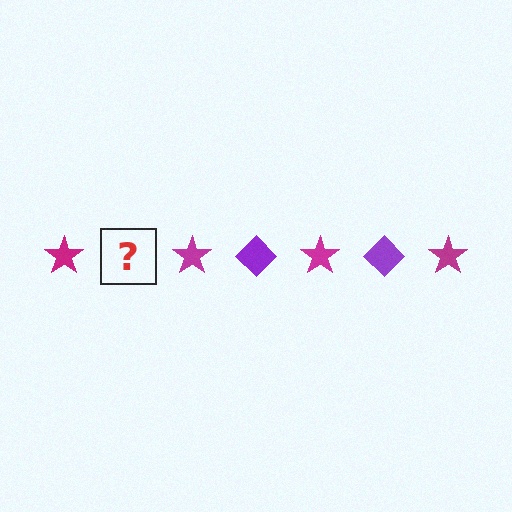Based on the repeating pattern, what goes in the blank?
The blank should be a purple diamond.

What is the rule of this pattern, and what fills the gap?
The rule is that the pattern alternates between magenta star and purple diamond. The gap should be filled with a purple diamond.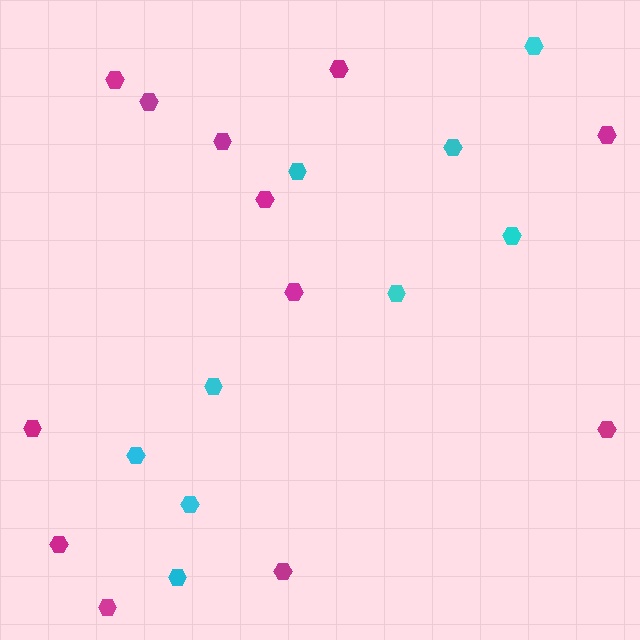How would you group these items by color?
There are 2 groups: one group of magenta hexagons (12) and one group of cyan hexagons (9).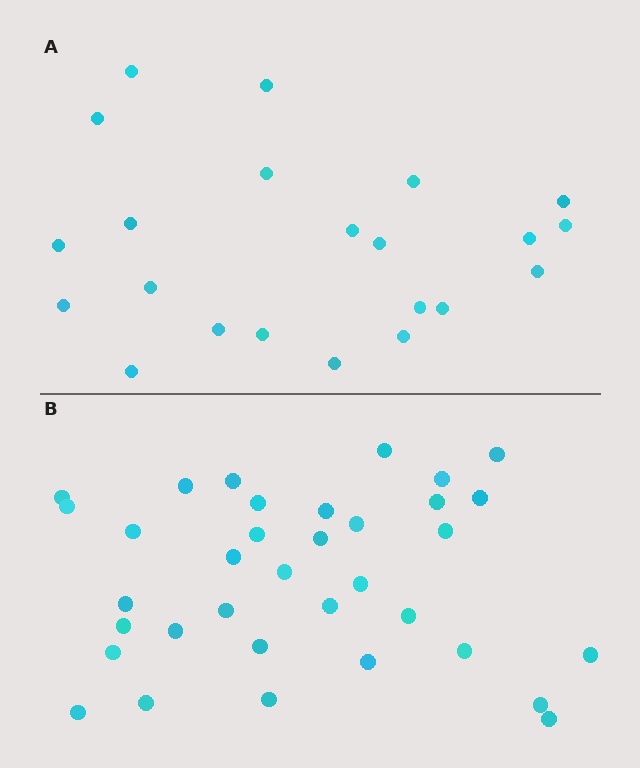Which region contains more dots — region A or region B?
Region B (the bottom region) has more dots.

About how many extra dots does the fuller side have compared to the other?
Region B has approximately 15 more dots than region A.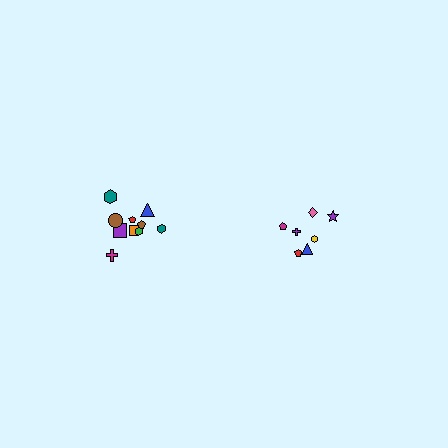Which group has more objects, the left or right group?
The left group.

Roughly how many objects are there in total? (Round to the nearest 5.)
Roughly 15 objects in total.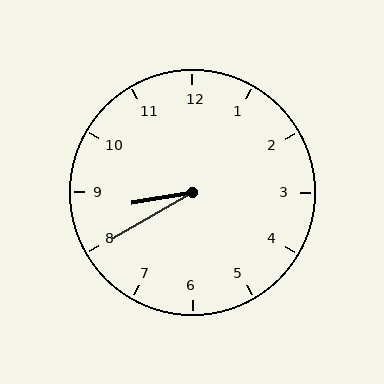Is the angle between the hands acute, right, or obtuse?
It is acute.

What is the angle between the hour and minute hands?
Approximately 20 degrees.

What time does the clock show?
8:40.